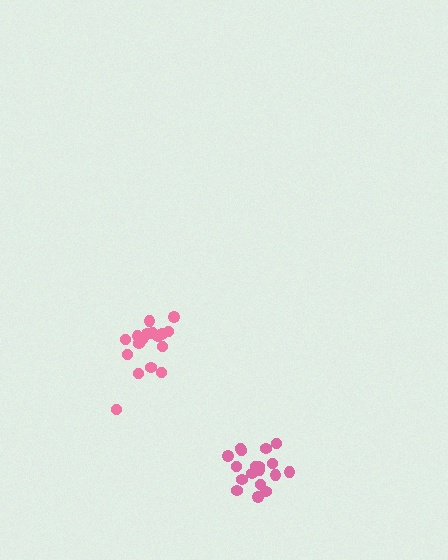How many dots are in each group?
Group 1: 19 dots, Group 2: 18 dots (37 total).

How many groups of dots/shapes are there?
There are 2 groups.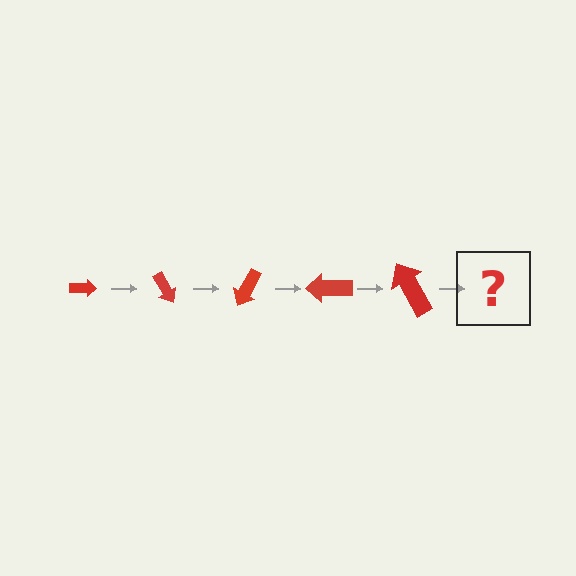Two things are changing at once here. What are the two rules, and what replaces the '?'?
The two rules are that the arrow grows larger each step and it rotates 60 degrees each step. The '?' should be an arrow, larger than the previous one and rotated 300 degrees from the start.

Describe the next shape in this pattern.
It should be an arrow, larger than the previous one and rotated 300 degrees from the start.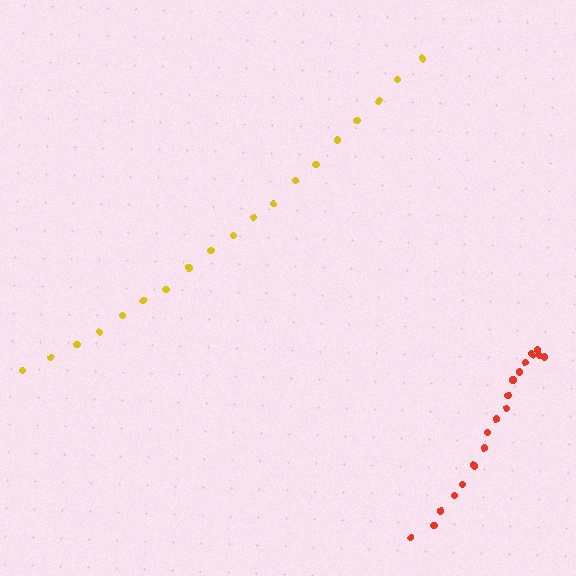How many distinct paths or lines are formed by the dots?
There are 2 distinct paths.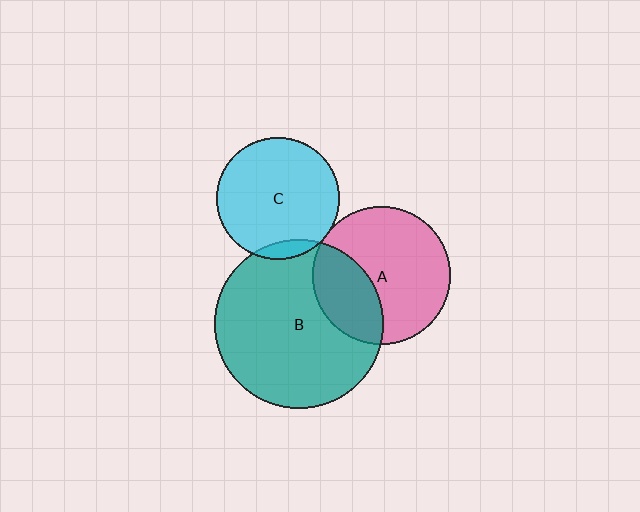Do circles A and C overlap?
Yes.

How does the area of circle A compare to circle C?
Approximately 1.3 times.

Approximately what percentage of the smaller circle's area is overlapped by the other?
Approximately 5%.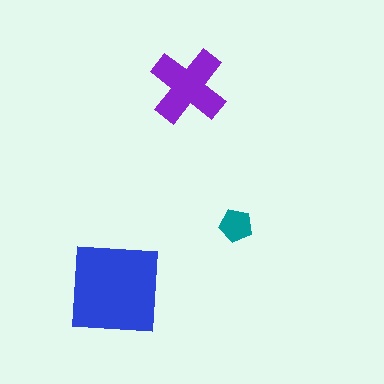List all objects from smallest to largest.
The teal pentagon, the purple cross, the blue square.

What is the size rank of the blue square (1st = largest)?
1st.